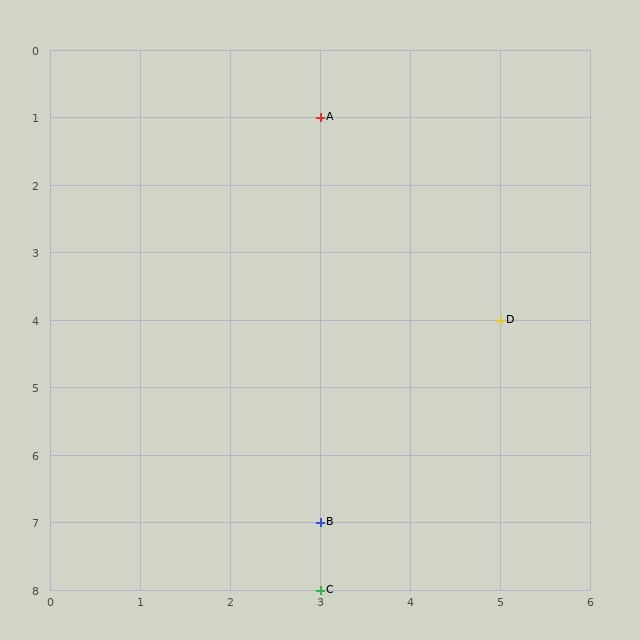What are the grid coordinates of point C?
Point C is at grid coordinates (3, 8).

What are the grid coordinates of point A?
Point A is at grid coordinates (3, 1).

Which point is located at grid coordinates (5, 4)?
Point D is at (5, 4).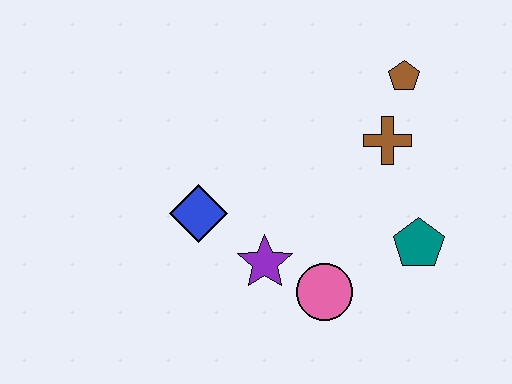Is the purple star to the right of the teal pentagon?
No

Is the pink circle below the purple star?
Yes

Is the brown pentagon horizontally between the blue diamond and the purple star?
No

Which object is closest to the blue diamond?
The purple star is closest to the blue diamond.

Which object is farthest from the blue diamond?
The brown pentagon is farthest from the blue diamond.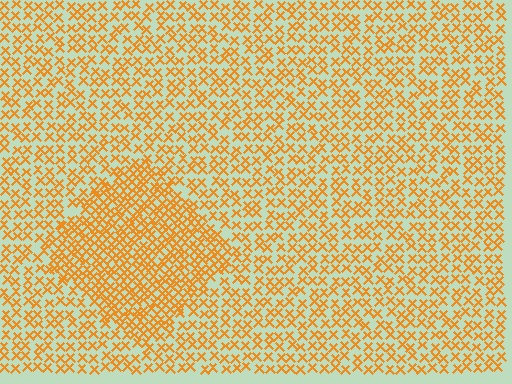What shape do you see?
I see a diamond.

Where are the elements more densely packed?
The elements are more densely packed inside the diamond boundary.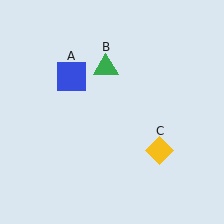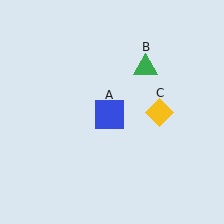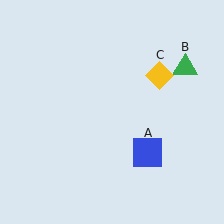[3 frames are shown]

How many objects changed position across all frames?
3 objects changed position: blue square (object A), green triangle (object B), yellow diamond (object C).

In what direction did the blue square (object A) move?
The blue square (object A) moved down and to the right.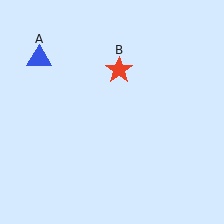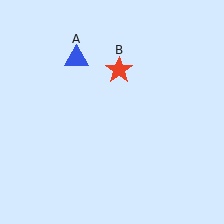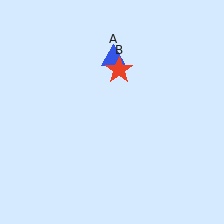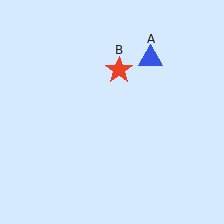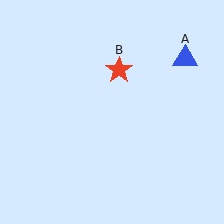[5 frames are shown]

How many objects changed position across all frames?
1 object changed position: blue triangle (object A).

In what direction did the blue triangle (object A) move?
The blue triangle (object A) moved right.